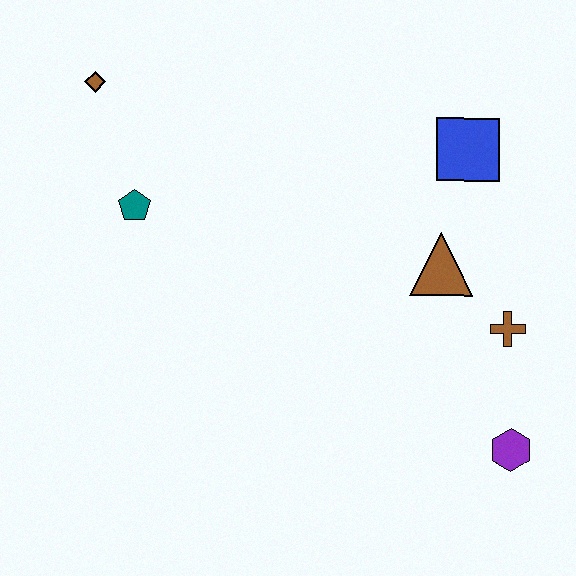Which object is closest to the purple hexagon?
The brown cross is closest to the purple hexagon.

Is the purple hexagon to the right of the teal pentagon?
Yes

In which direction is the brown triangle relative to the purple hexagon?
The brown triangle is above the purple hexagon.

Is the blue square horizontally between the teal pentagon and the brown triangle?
No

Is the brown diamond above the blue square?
Yes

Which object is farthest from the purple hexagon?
The brown diamond is farthest from the purple hexagon.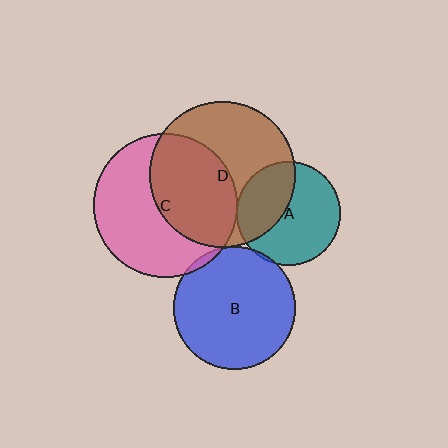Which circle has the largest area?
Circle D (brown).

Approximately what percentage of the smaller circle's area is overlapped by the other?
Approximately 5%.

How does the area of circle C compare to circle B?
Approximately 1.4 times.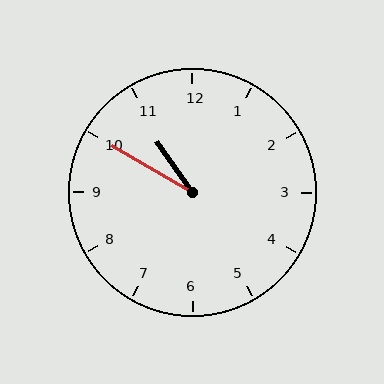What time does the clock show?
10:50.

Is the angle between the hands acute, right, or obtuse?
It is acute.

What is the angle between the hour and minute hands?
Approximately 25 degrees.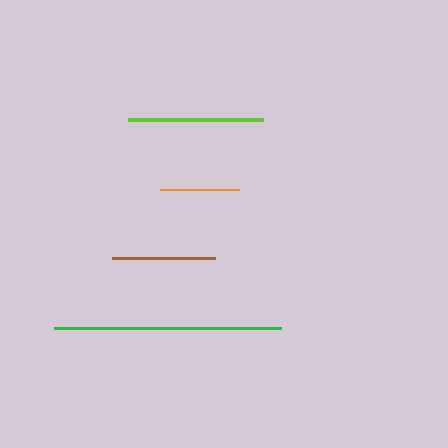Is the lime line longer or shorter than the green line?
The green line is longer than the lime line.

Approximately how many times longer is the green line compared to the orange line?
The green line is approximately 2.9 times the length of the orange line.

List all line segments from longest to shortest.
From longest to shortest: green, lime, brown, orange.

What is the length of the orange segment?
The orange segment is approximately 79 pixels long.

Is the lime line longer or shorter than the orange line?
The lime line is longer than the orange line.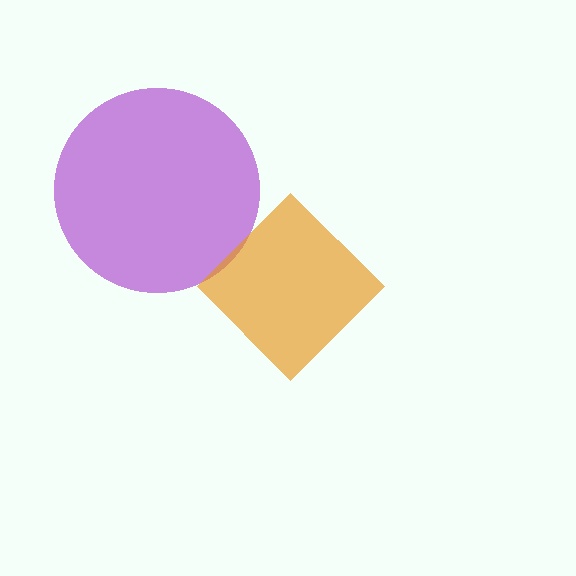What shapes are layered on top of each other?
The layered shapes are: a purple circle, an orange diamond.